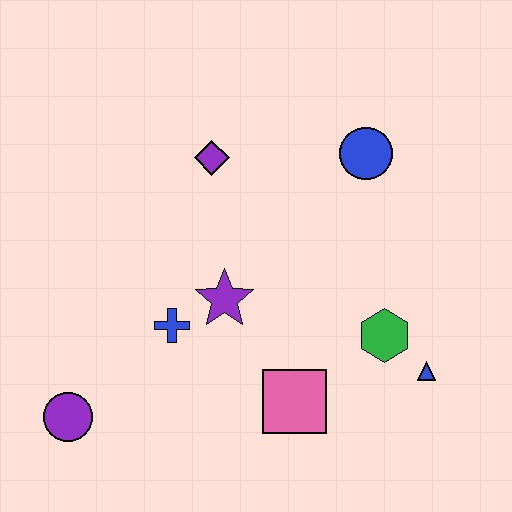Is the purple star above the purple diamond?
No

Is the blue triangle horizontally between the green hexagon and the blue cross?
No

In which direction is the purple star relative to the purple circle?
The purple star is to the right of the purple circle.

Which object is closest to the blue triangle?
The green hexagon is closest to the blue triangle.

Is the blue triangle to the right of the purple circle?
Yes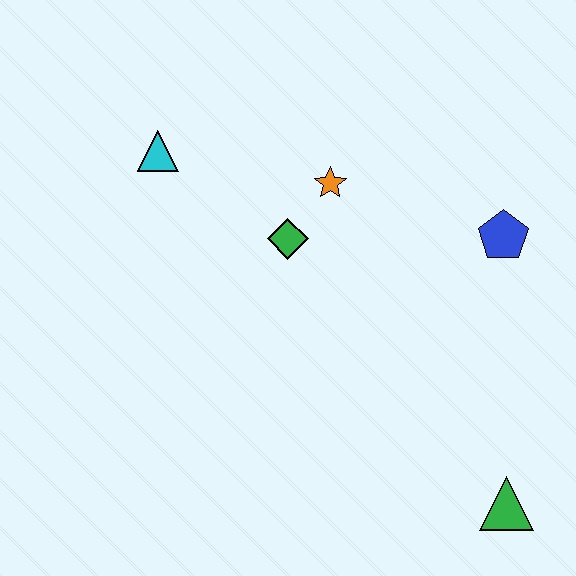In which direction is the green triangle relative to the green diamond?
The green triangle is below the green diamond.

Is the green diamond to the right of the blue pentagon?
No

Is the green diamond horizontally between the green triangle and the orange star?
No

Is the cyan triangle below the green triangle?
No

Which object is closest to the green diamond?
The orange star is closest to the green diamond.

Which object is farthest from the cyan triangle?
The green triangle is farthest from the cyan triangle.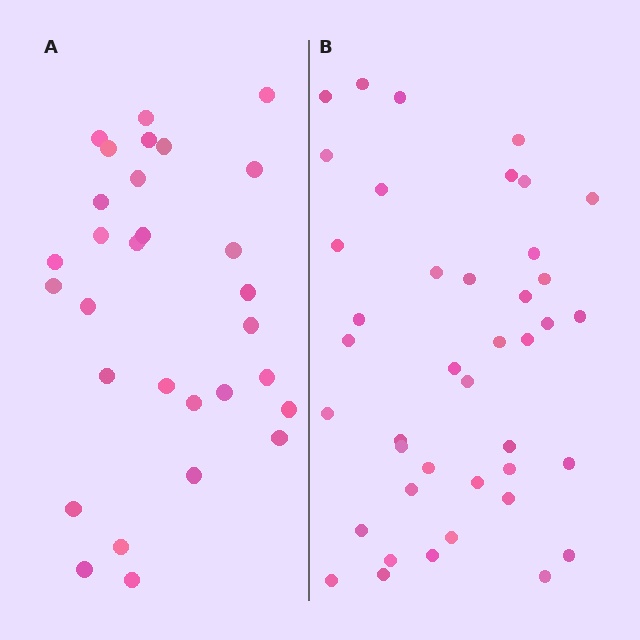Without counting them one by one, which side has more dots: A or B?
Region B (the right region) has more dots.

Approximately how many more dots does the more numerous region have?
Region B has roughly 12 or so more dots than region A.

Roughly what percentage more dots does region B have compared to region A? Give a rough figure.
About 35% more.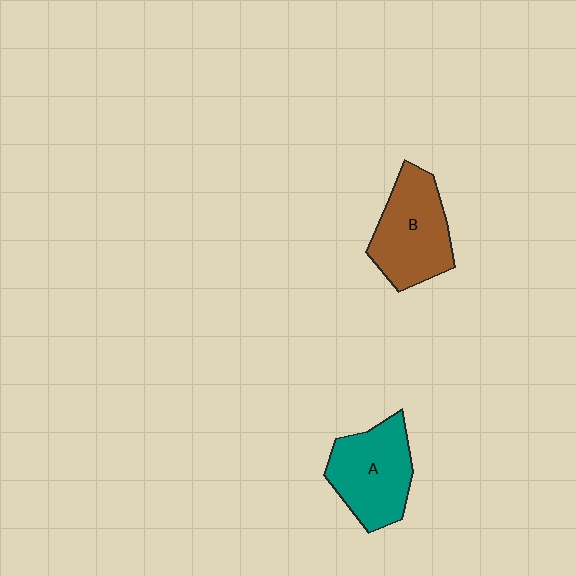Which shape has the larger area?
Shape B (brown).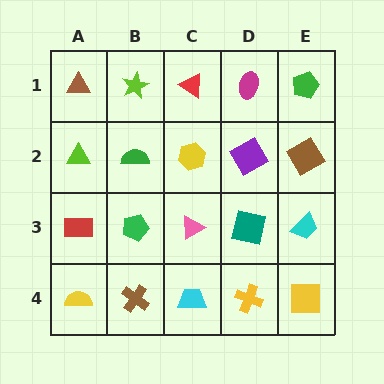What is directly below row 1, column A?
A lime triangle.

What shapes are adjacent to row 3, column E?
A brown diamond (row 2, column E), a yellow square (row 4, column E), a teal square (row 3, column D).